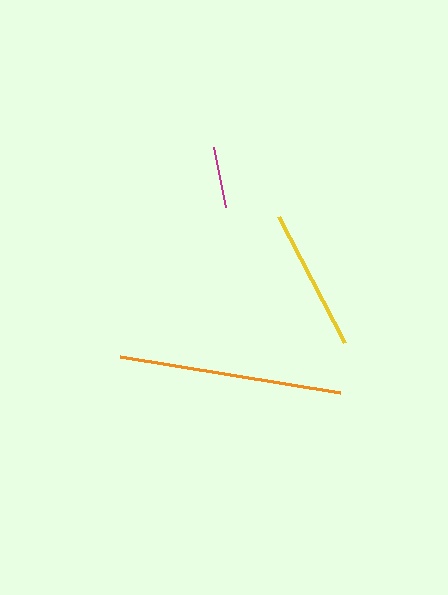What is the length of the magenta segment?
The magenta segment is approximately 62 pixels long.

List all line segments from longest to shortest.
From longest to shortest: orange, yellow, magenta.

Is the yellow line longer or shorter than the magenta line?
The yellow line is longer than the magenta line.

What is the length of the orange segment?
The orange segment is approximately 223 pixels long.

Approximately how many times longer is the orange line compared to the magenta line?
The orange line is approximately 3.6 times the length of the magenta line.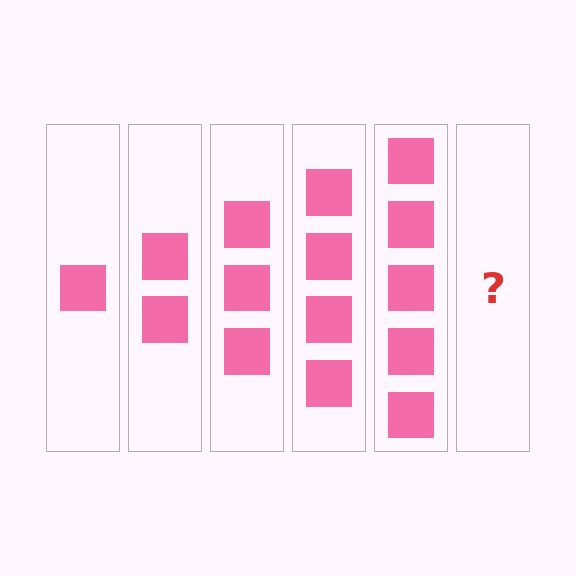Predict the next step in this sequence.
The next step is 6 squares.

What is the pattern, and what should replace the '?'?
The pattern is that each step adds one more square. The '?' should be 6 squares.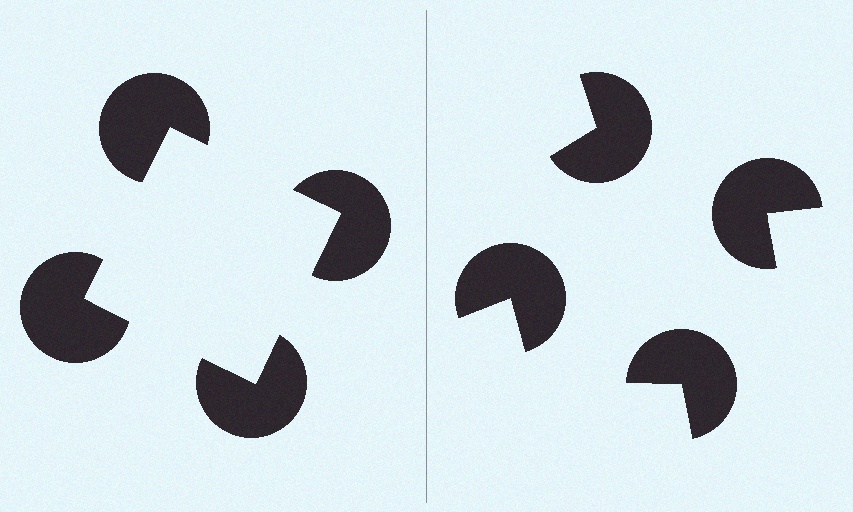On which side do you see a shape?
An illusory square appears on the left side. On the right side the wedge cuts are rotated, so no coherent shape forms.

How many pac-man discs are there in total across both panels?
8 — 4 on each side.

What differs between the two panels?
The pac-man discs are positioned identically on both sides; only the wedge orientations differ. On the left they align to a square; on the right they are misaligned.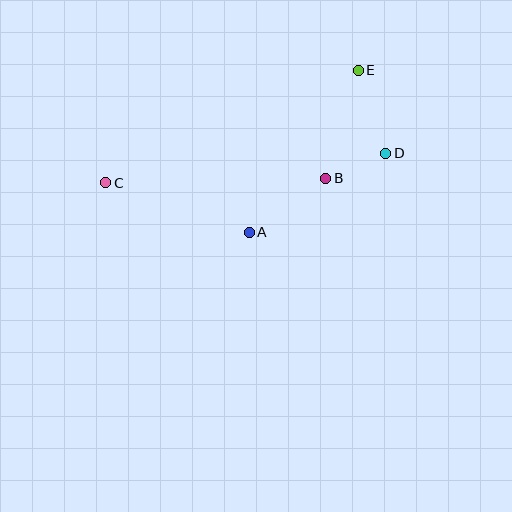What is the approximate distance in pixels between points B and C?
The distance between B and C is approximately 220 pixels.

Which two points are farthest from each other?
Points C and D are farthest from each other.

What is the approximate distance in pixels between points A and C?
The distance between A and C is approximately 152 pixels.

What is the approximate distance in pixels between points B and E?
The distance between B and E is approximately 113 pixels.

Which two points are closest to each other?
Points B and D are closest to each other.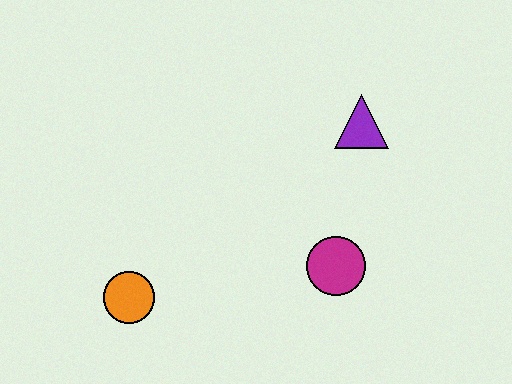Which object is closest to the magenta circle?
The purple triangle is closest to the magenta circle.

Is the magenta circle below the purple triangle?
Yes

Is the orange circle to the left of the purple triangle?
Yes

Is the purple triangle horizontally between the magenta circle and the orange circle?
No